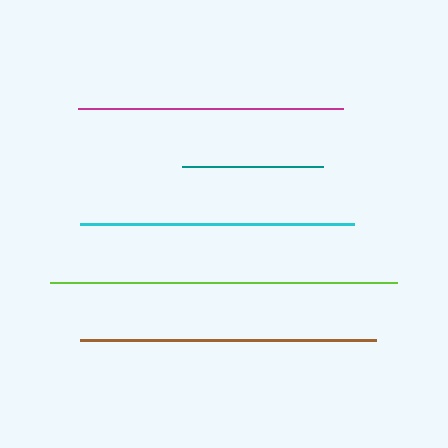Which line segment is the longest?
The lime line is the longest at approximately 348 pixels.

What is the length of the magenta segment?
The magenta segment is approximately 264 pixels long.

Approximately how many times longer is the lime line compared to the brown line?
The lime line is approximately 1.2 times the length of the brown line.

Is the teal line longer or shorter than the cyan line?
The cyan line is longer than the teal line.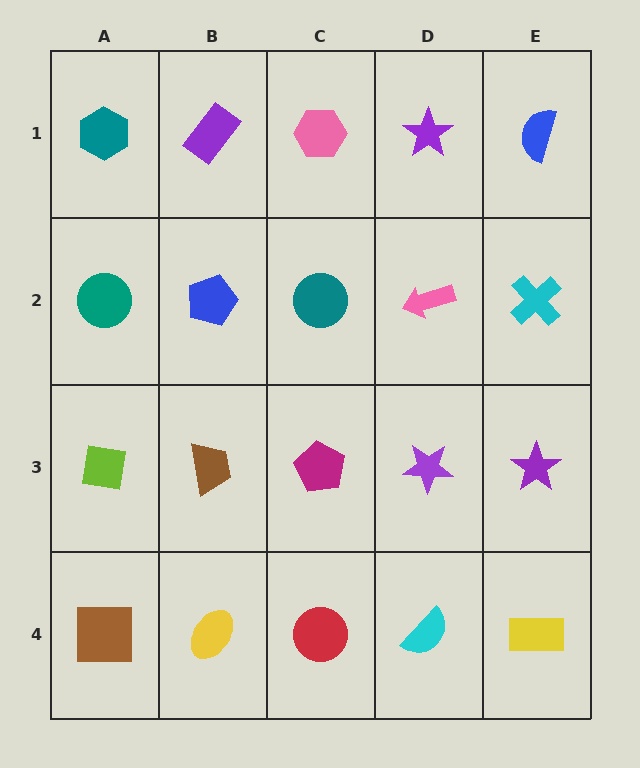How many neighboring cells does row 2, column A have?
3.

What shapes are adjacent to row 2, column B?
A purple rectangle (row 1, column B), a brown trapezoid (row 3, column B), a teal circle (row 2, column A), a teal circle (row 2, column C).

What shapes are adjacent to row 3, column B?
A blue pentagon (row 2, column B), a yellow ellipse (row 4, column B), a lime square (row 3, column A), a magenta pentagon (row 3, column C).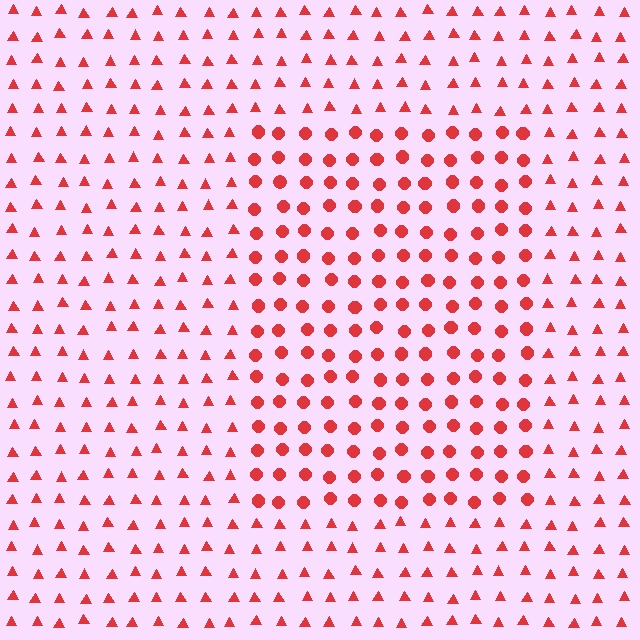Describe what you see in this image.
The image is filled with small red elements arranged in a uniform grid. A rectangle-shaped region contains circles, while the surrounding area contains triangles. The boundary is defined purely by the change in element shape.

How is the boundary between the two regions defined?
The boundary is defined by a change in element shape: circles inside vs. triangles outside. All elements share the same color and spacing.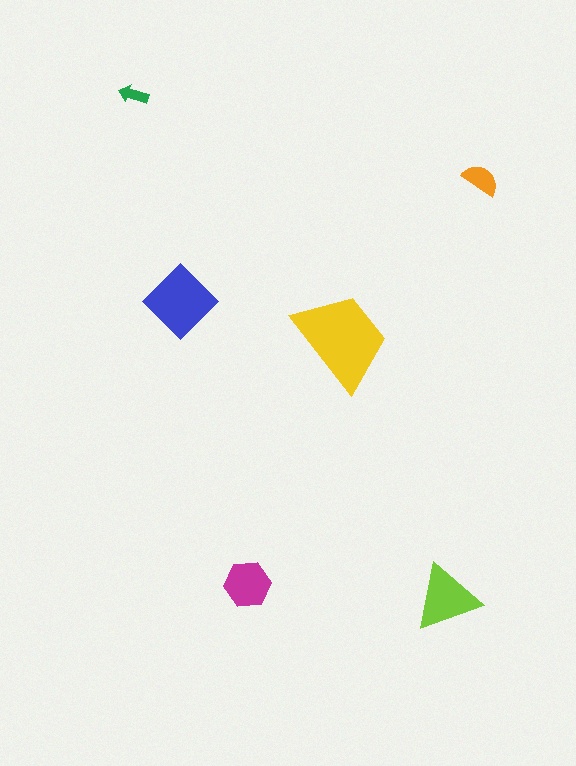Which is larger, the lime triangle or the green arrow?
The lime triangle.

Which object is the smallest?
The green arrow.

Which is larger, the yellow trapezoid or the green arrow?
The yellow trapezoid.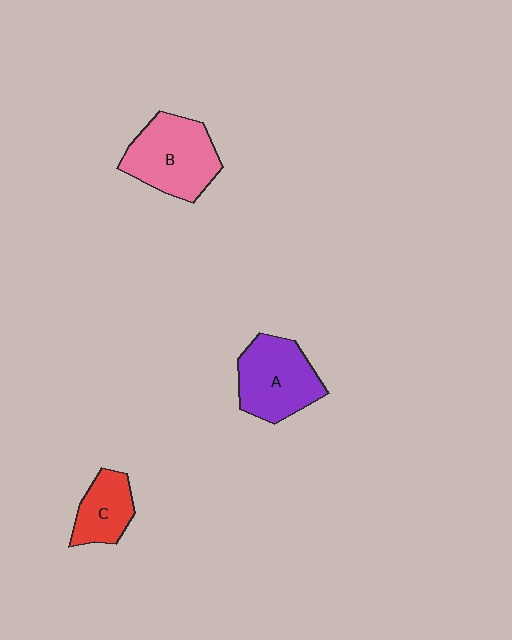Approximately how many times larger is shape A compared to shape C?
Approximately 1.6 times.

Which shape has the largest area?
Shape B (pink).